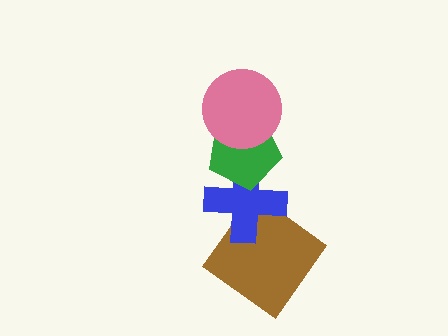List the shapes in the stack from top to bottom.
From top to bottom: the pink circle, the green pentagon, the blue cross, the brown diamond.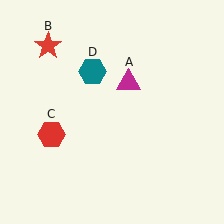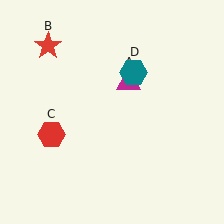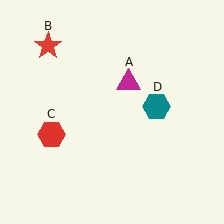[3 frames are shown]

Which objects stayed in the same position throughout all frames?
Magenta triangle (object A) and red star (object B) and red hexagon (object C) remained stationary.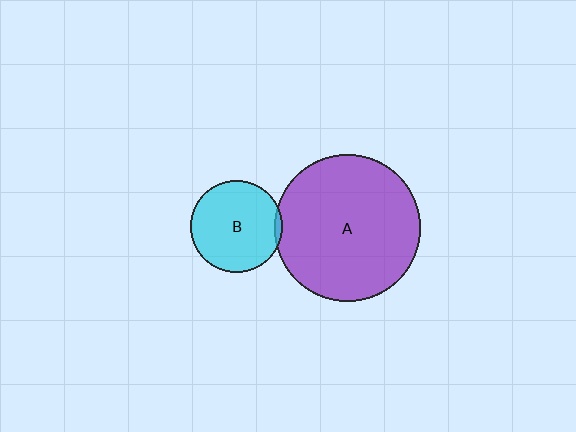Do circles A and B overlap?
Yes.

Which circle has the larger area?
Circle A (purple).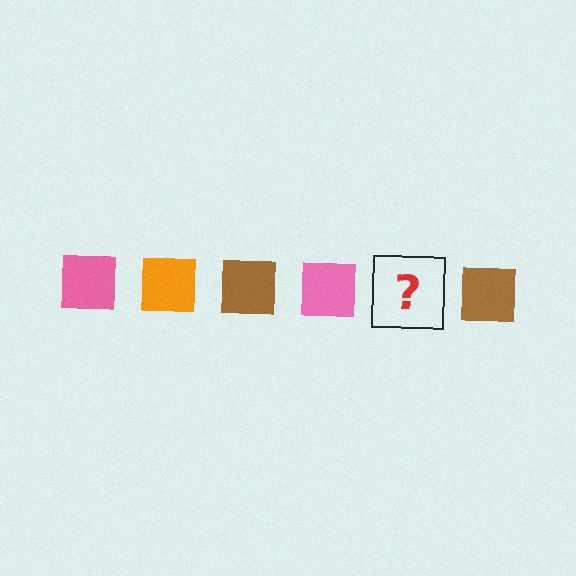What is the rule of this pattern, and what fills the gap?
The rule is that the pattern cycles through pink, orange, brown squares. The gap should be filled with an orange square.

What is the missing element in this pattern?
The missing element is an orange square.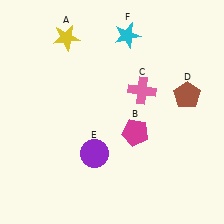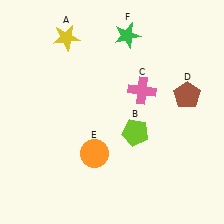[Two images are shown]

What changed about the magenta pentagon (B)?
In Image 1, B is magenta. In Image 2, it changed to lime.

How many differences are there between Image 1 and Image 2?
There are 3 differences between the two images.